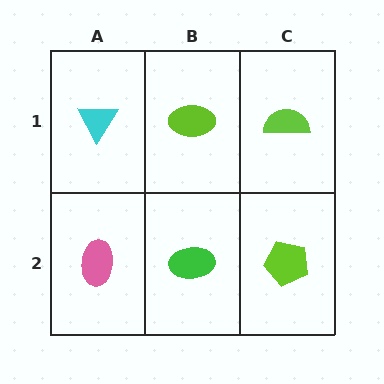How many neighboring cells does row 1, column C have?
2.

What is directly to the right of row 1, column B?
A lime semicircle.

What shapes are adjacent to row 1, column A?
A pink ellipse (row 2, column A), a lime ellipse (row 1, column B).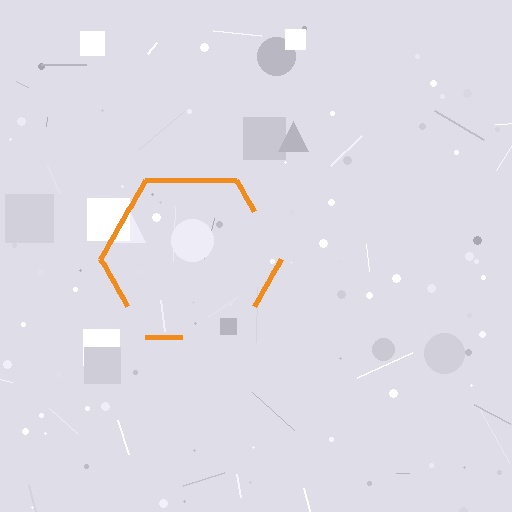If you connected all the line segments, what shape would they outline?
They would outline a hexagon.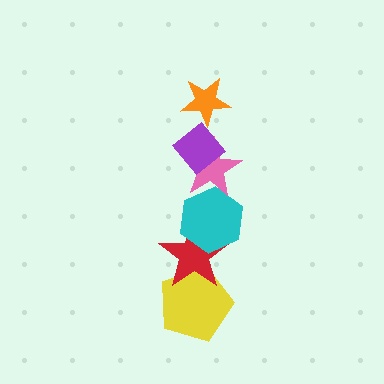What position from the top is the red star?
The red star is 5th from the top.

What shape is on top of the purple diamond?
The orange star is on top of the purple diamond.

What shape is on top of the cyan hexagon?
The pink star is on top of the cyan hexagon.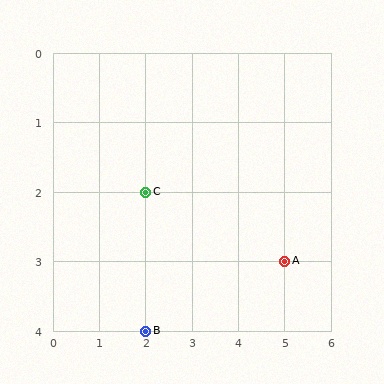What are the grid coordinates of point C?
Point C is at grid coordinates (2, 2).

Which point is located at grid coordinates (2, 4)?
Point B is at (2, 4).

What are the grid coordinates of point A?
Point A is at grid coordinates (5, 3).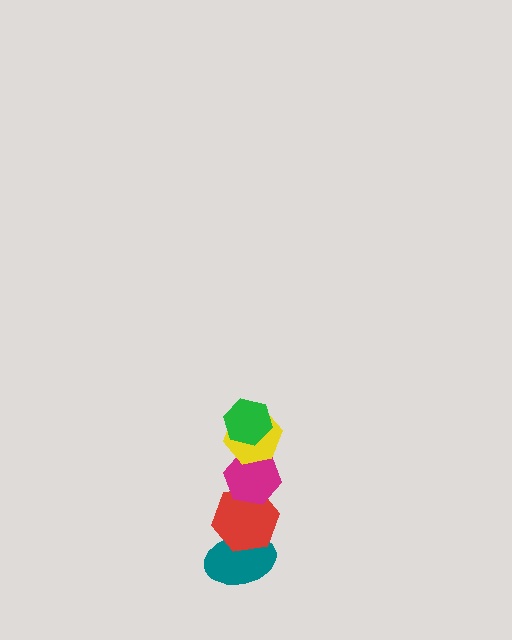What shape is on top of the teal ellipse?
The red hexagon is on top of the teal ellipse.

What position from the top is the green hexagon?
The green hexagon is 1st from the top.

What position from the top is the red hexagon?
The red hexagon is 4th from the top.